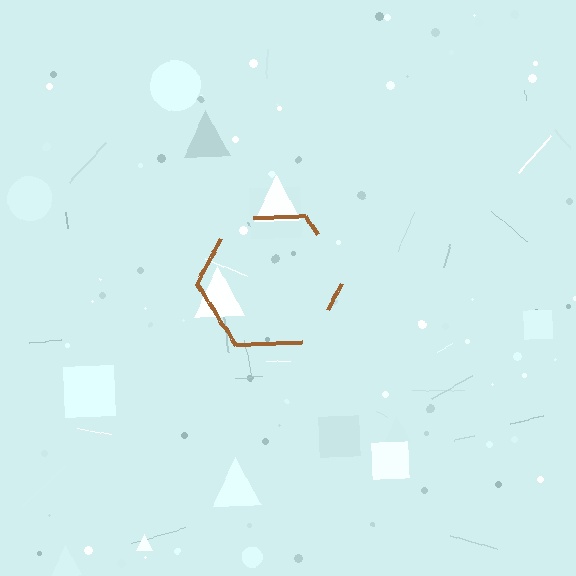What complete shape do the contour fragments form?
The contour fragments form a hexagon.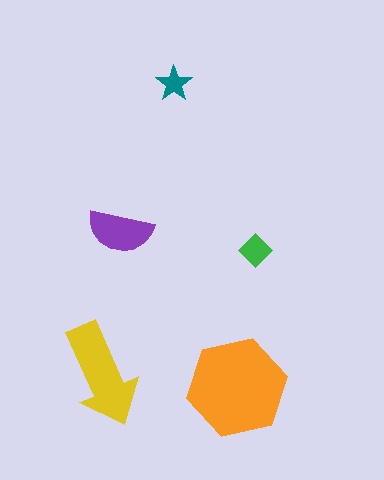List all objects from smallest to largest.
The teal star, the green diamond, the purple semicircle, the yellow arrow, the orange hexagon.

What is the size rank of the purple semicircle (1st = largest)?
3rd.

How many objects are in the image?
There are 5 objects in the image.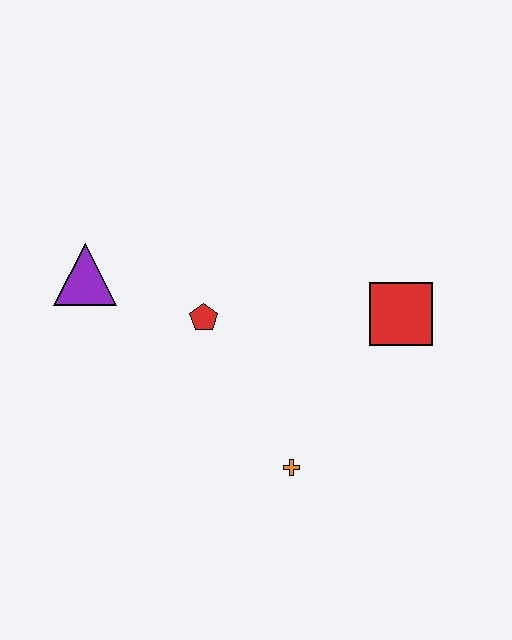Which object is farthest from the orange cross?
The purple triangle is farthest from the orange cross.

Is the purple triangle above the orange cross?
Yes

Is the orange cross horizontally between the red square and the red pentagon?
Yes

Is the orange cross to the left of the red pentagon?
No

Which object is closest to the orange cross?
The red pentagon is closest to the orange cross.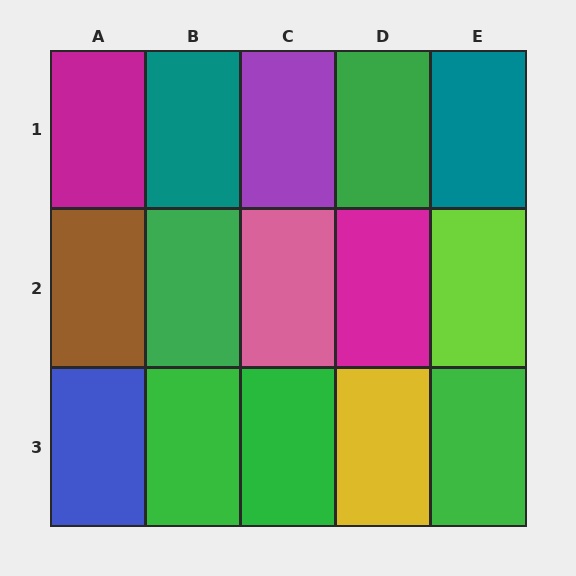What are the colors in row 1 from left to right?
Magenta, teal, purple, green, teal.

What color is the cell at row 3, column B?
Green.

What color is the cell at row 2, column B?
Green.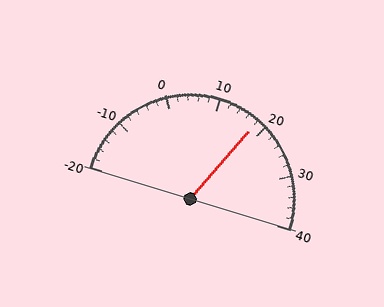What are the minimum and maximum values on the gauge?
The gauge ranges from -20 to 40.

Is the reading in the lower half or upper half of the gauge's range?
The reading is in the upper half of the range (-20 to 40).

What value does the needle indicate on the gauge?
The needle indicates approximately 18.